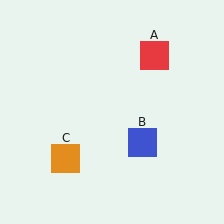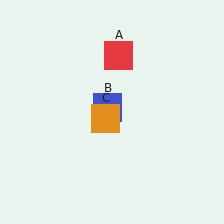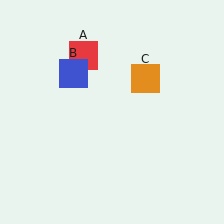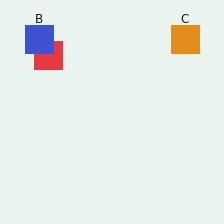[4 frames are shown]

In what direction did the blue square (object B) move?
The blue square (object B) moved up and to the left.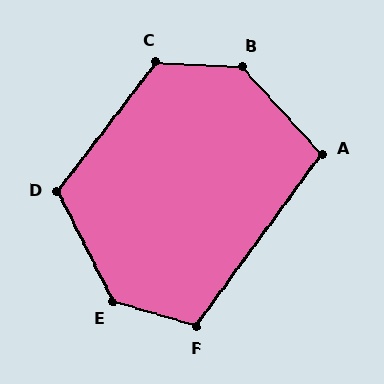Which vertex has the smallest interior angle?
A, at approximately 102 degrees.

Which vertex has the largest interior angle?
B, at approximately 135 degrees.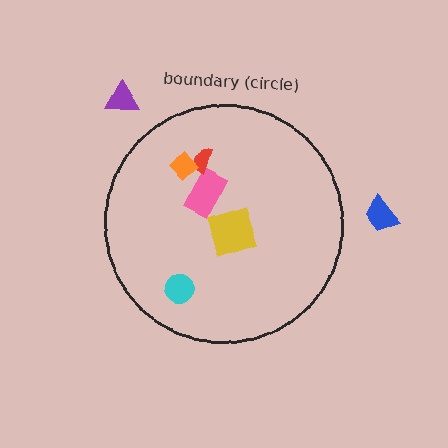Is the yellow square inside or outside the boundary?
Inside.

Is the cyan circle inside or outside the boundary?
Inside.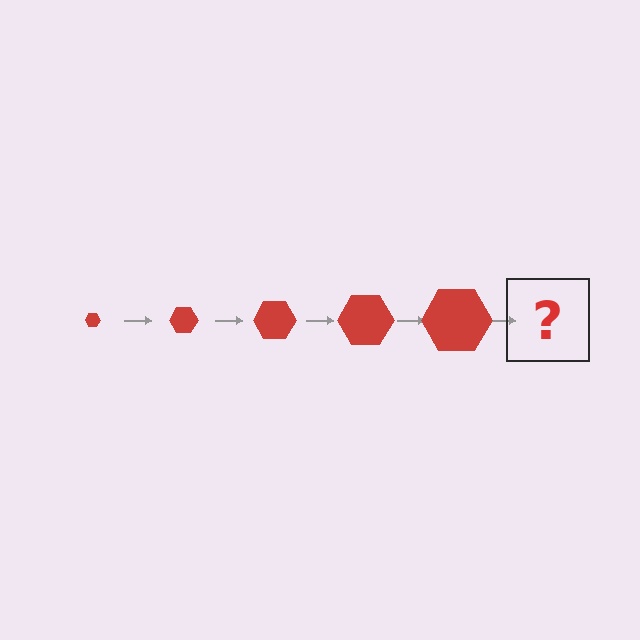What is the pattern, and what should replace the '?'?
The pattern is that the hexagon gets progressively larger each step. The '?' should be a red hexagon, larger than the previous one.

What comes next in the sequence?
The next element should be a red hexagon, larger than the previous one.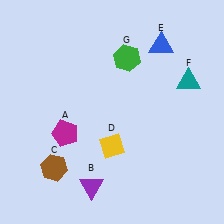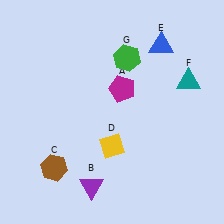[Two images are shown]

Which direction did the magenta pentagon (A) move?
The magenta pentagon (A) moved right.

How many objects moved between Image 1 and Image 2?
1 object moved between the two images.